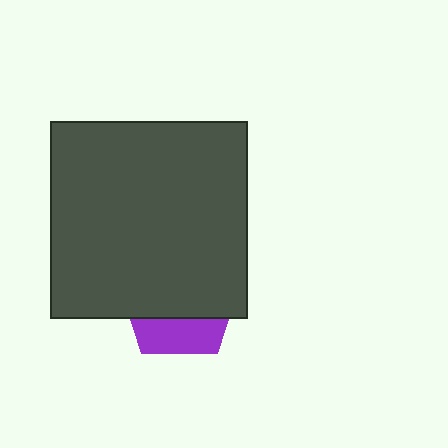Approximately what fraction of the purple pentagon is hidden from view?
Roughly 70% of the purple pentagon is hidden behind the dark gray square.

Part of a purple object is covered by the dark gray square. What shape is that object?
It is a pentagon.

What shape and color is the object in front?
The object in front is a dark gray square.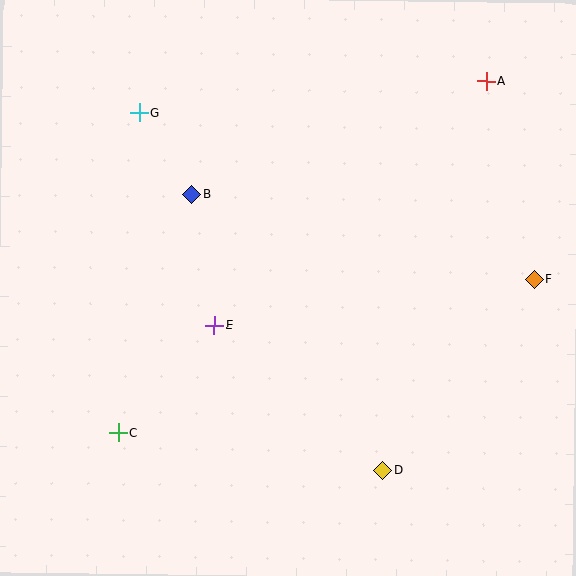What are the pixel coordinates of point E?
Point E is at (214, 325).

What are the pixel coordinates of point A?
Point A is at (486, 81).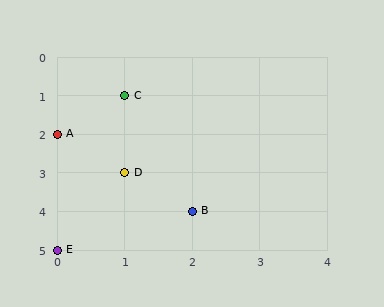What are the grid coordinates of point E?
Point E is at grid coordinates (0, 5).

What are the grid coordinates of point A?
Point A is at grid coordinates (0, 2).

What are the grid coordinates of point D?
Point D is at grid coordinates (1, 3).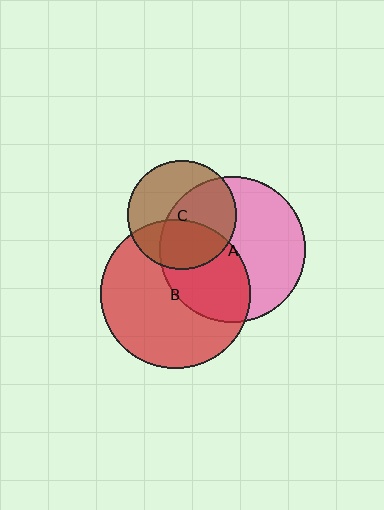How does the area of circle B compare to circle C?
Approximately 1.9 times.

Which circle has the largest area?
Circle B (red).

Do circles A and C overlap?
Yes.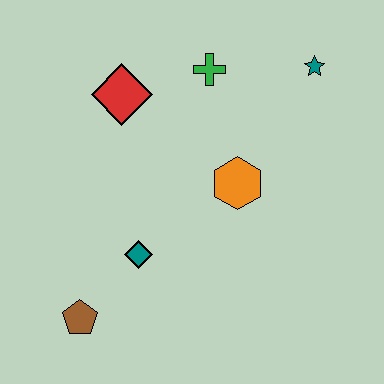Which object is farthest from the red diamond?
The brown pentagon is farthest from the red diamond.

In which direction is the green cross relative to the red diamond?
The green cross is to the right of the red diamond.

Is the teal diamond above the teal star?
No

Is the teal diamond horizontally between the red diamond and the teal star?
Yes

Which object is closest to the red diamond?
The green cross is closest to the red diamond.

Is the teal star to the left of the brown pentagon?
No